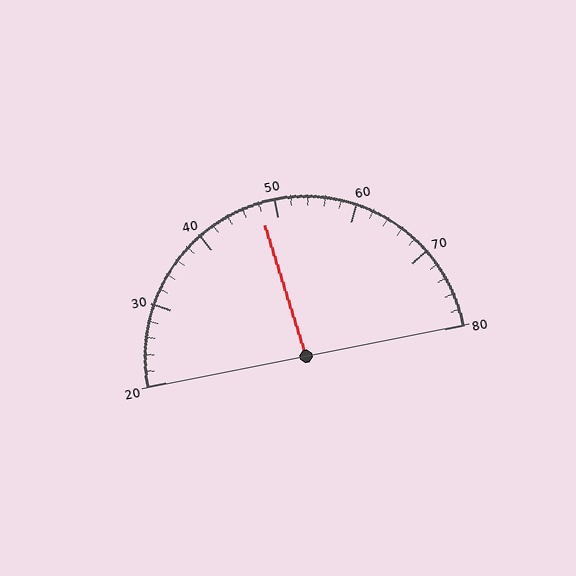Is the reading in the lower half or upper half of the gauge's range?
The reading is in the lower half of the range (20 to 80).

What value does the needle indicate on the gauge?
The needle indicates approximately 48.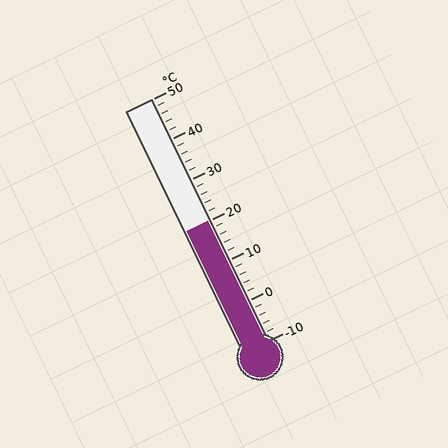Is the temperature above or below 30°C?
The temperature is below 30°C.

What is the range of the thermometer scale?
The thermometer scale ranges from -10°C to 50°C.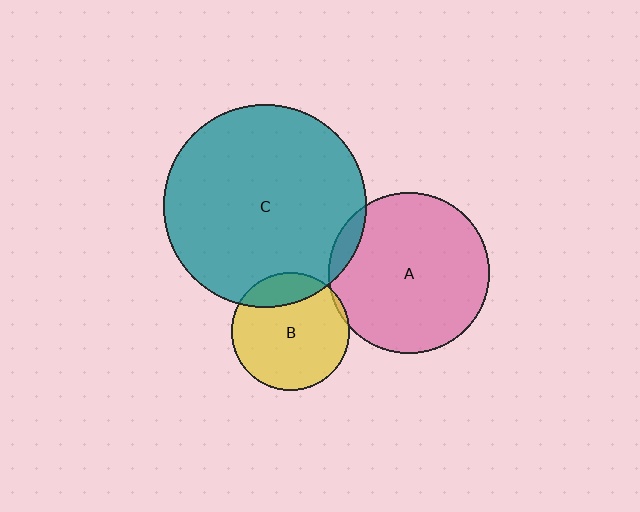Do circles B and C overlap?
Yes.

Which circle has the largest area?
Circle C (teal).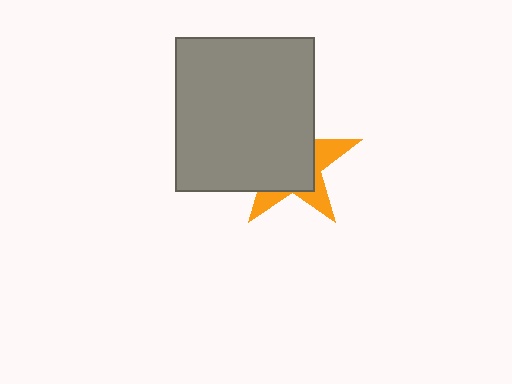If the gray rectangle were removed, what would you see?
You would see the complete orange star.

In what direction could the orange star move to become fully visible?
The orange star could move toward the lower-right. That would shift it out from behind the gray rectangle entirely.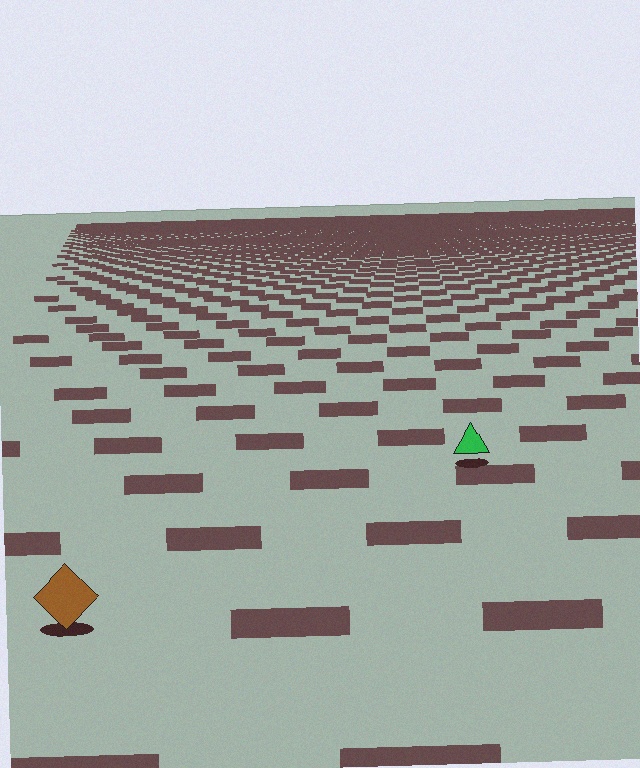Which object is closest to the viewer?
The brown diamond is closest. The texture marks near it are larger and more spread out.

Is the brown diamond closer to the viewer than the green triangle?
Yes. The brown diamond is closer — you can tell from the texture gradient: the ground texture is coarser near it.